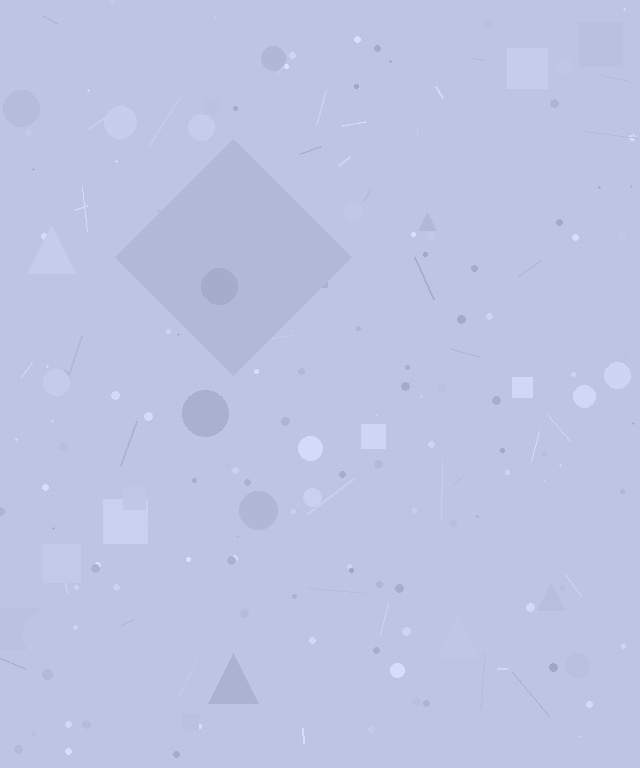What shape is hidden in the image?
A diamond is hidden in the image.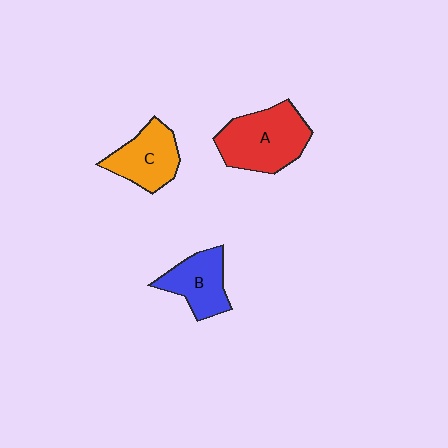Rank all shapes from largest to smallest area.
From largest to smallest: A (red), C (orange), B (blue).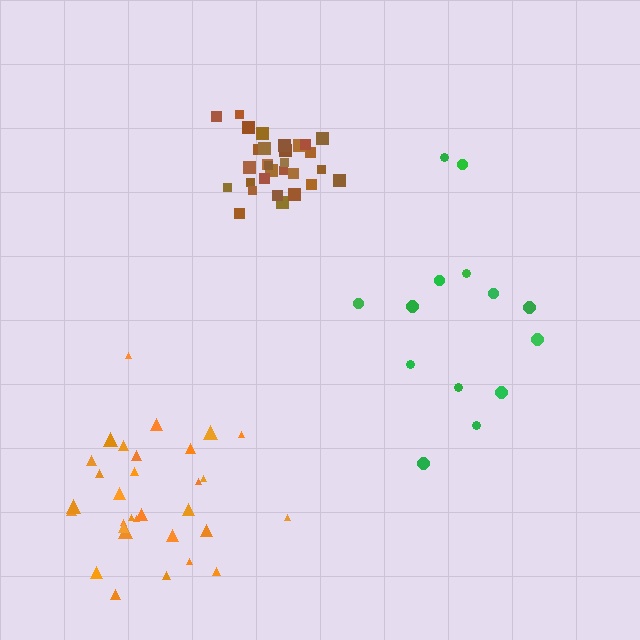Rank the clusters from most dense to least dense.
brown, orange, green.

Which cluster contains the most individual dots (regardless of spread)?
Orange (31).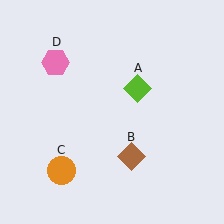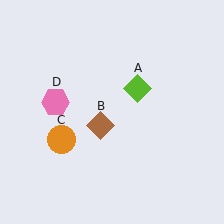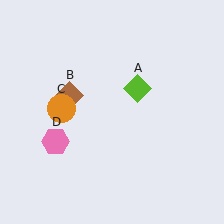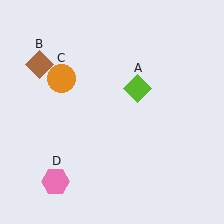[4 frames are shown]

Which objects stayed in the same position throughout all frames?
Lime diamond (object A) remained stationary.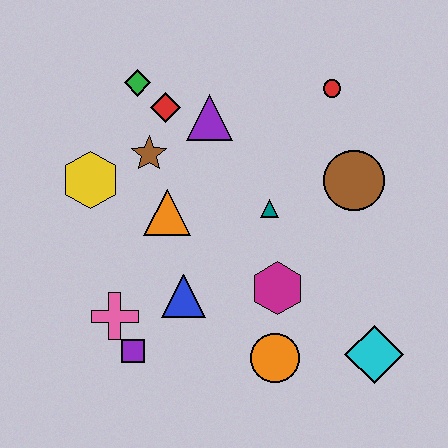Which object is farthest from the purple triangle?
The cyan diamond is farthest from the purple triangle.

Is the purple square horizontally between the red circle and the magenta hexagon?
No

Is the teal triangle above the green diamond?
No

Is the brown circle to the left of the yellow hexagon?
No